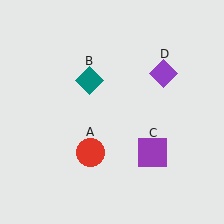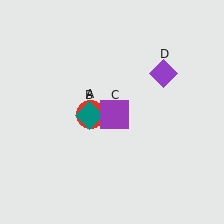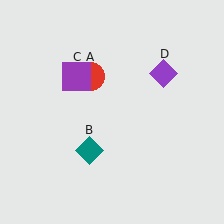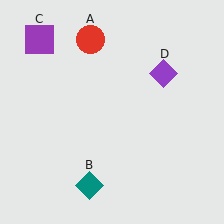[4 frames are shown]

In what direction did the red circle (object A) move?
The red circle (object A) moved up.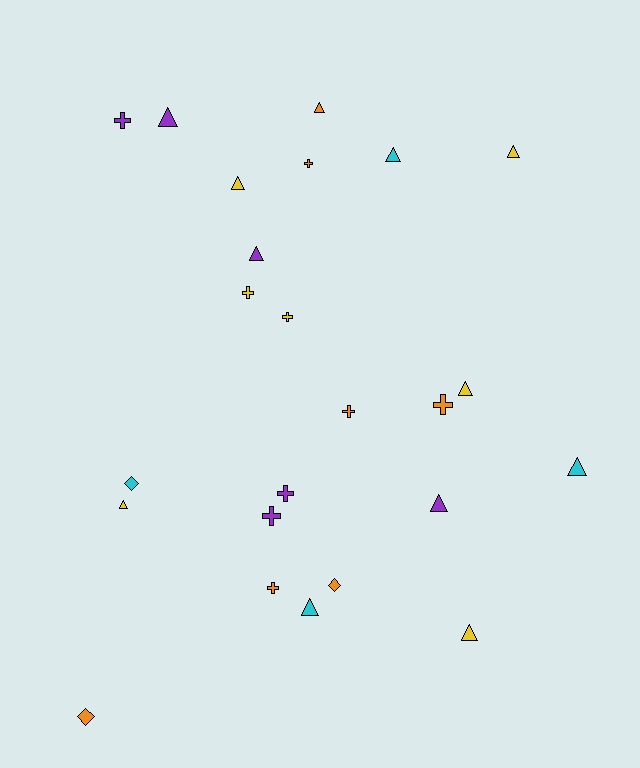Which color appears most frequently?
Yellow, with 7 objects.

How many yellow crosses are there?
There are 2 yellow crosses.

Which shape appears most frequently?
Triangle, with 12 objects.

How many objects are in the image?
There are 24 objects.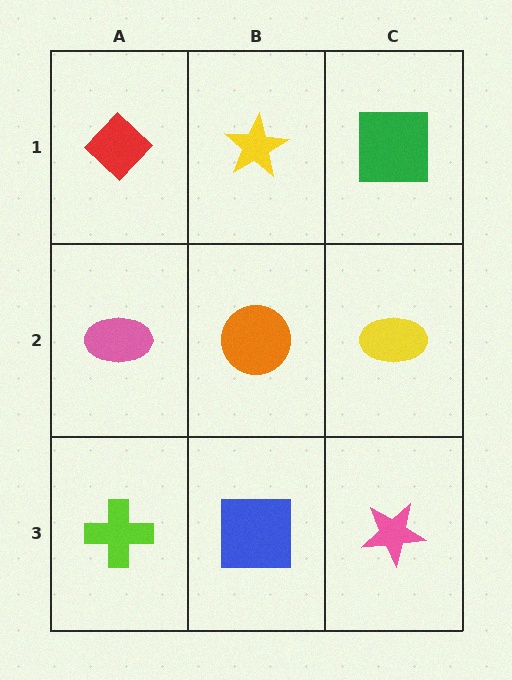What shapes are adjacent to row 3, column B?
An orange circle (row 2, column B), a lime cross (row 3, column A), a pink star (row 3, column C).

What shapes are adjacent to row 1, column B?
An orange circle (row 2, column B), a red diamond (row 1, column A), a green square (row 1, column C).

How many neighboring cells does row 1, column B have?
3.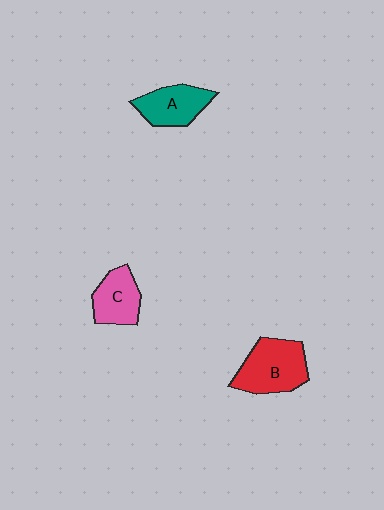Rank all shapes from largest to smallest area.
From largest to smallest: B (red), A (teal), C (pink).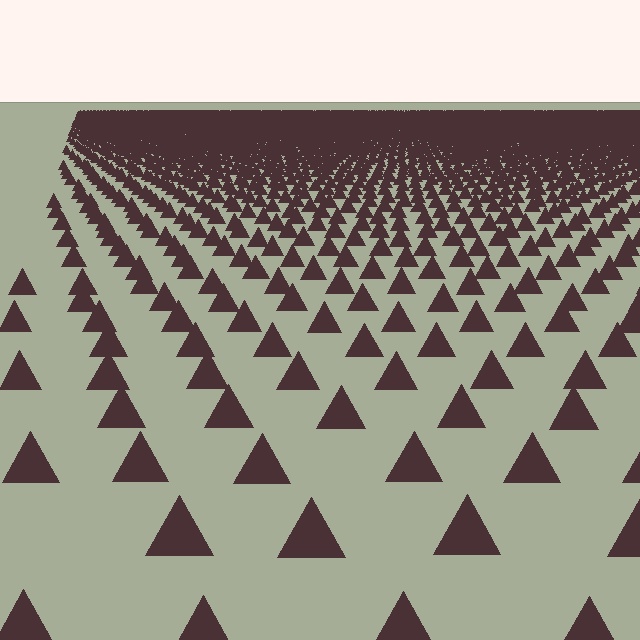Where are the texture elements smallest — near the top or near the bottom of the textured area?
Near the top.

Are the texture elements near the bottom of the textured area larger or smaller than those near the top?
Larger. Near the bottom, elements are closer to the viewer and appear at a bigger on-screen size.